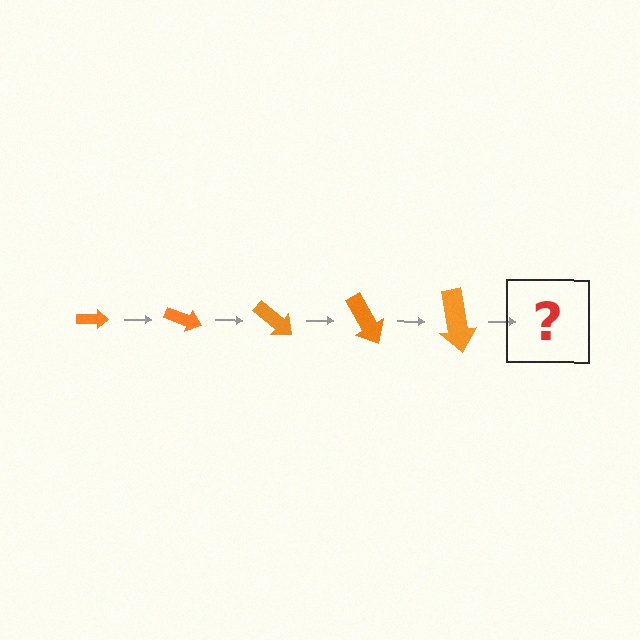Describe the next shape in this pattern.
It should be an arrow, larger than the previous one and rotated 100 degrees from the start.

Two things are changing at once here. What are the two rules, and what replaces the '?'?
The two rules are that the arrow grows larger each step and it rotates 20 degrees each step. The '?' should be an arrow, larger than the previous one and rotated 100 degrees from the start.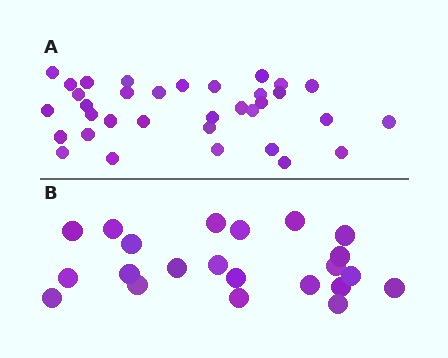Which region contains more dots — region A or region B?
Region A (the top region) has more dots.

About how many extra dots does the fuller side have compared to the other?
Region A has roughly 12 or so more dots than region B.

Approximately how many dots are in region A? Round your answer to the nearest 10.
About 30 dots. (The exact count is 34, which rounds to 30.)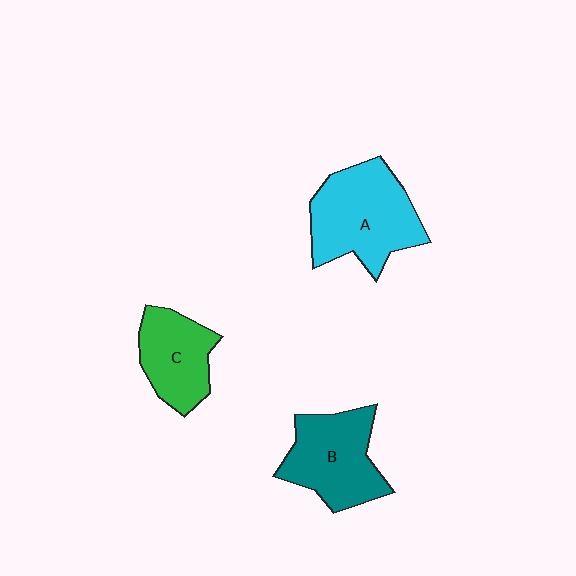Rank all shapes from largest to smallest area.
From largest to smallest: A (cyan), B (teal), C (green).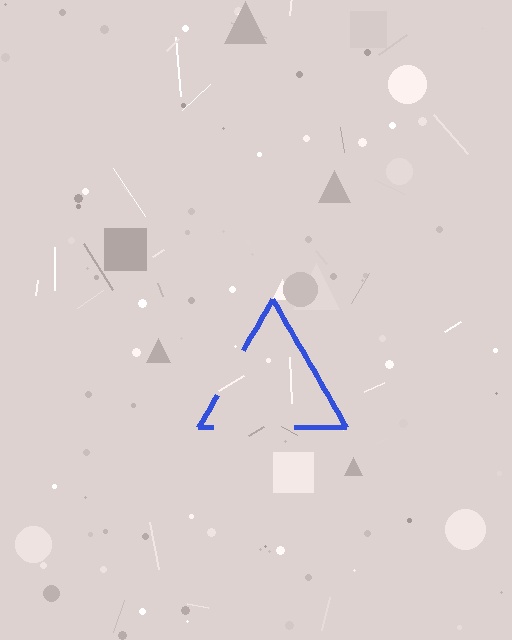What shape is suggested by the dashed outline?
The dashed outline suggests a triangle.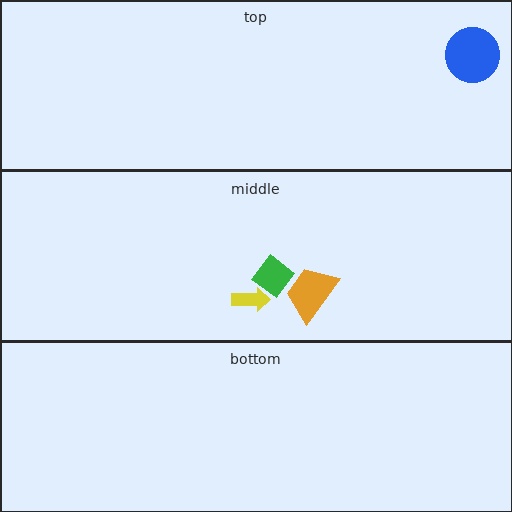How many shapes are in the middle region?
3.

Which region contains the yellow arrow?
The middle region.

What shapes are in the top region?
The blue circle.